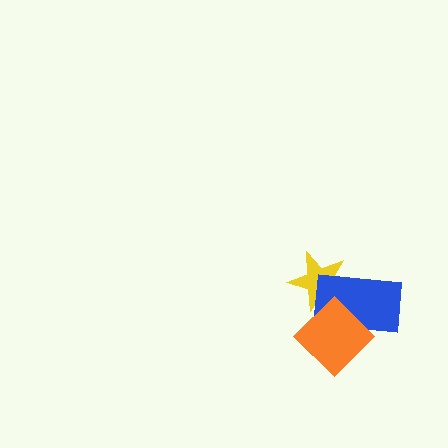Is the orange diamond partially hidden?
No, no other shape covers it.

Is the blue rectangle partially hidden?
Yes, it is partially covered by another shape.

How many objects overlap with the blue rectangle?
2 objects overlap with the blue rectangle.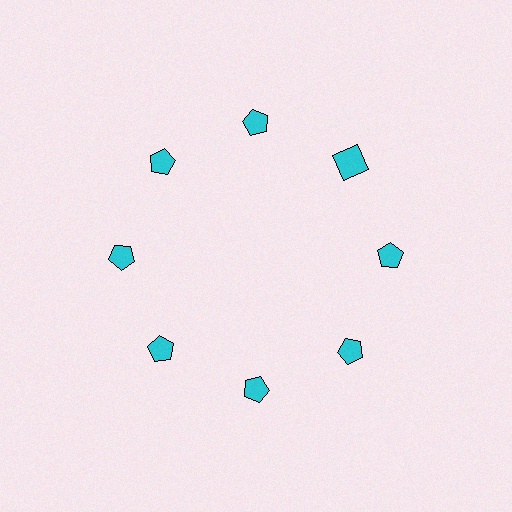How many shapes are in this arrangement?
There are 8 shapes arranged in a ring pattern.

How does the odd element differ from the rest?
It has a different shape: square instead of pentagon.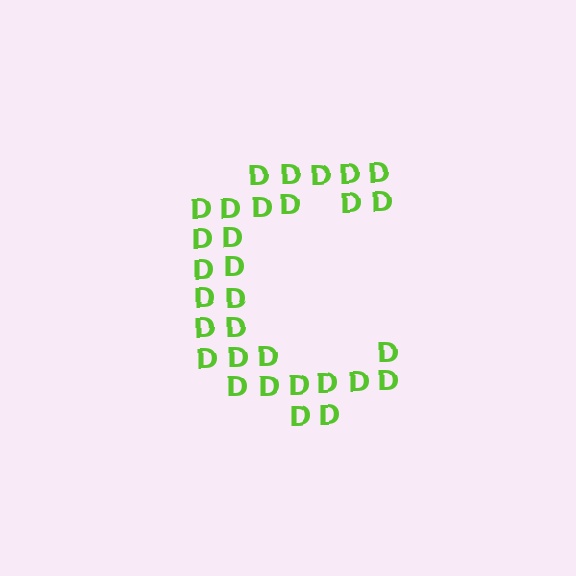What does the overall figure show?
The overall figure shows the letter C.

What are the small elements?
The small elements are letter D's.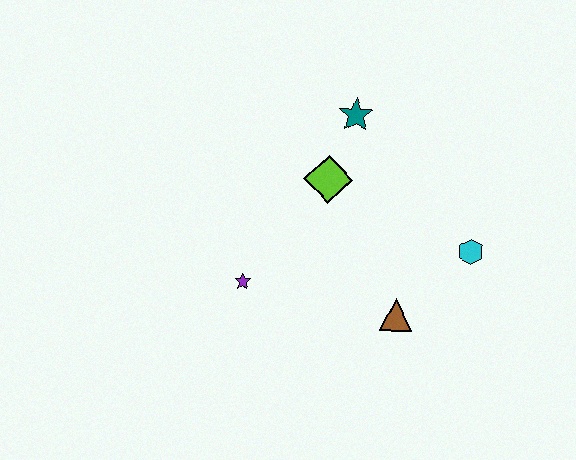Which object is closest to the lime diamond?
The teal star is closest to the lime diamond.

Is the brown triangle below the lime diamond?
Yes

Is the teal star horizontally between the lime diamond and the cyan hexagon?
Yes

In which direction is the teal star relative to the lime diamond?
The teal star is above the lime diamond.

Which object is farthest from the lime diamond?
The cyan hexagon is farthest from the lime diamond.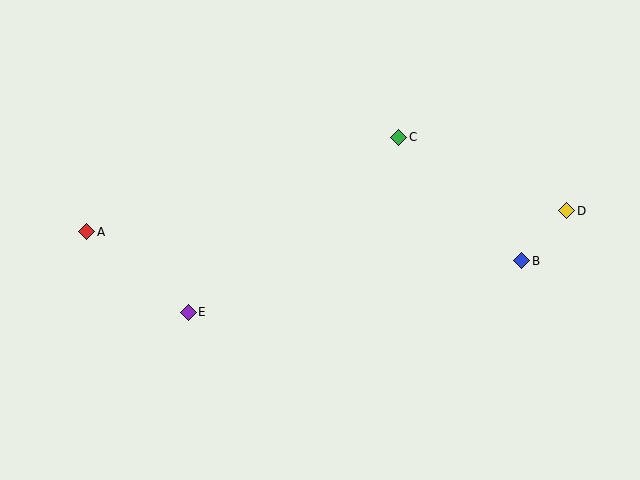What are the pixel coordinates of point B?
Point B is at (522, 261).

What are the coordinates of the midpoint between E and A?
The midpoint between E and A is at (138, 272).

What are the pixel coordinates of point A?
Point A is at (87, 232).